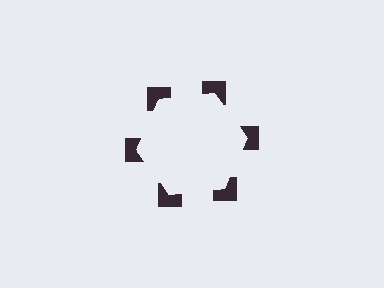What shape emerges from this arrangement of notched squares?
An illusory hexagon — its edges are inferred from the aligned wedge cuts in the notched squares, not physically drawn.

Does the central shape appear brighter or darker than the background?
It typically appears slightly brighter than the background, even though no actual brightness change is drawn.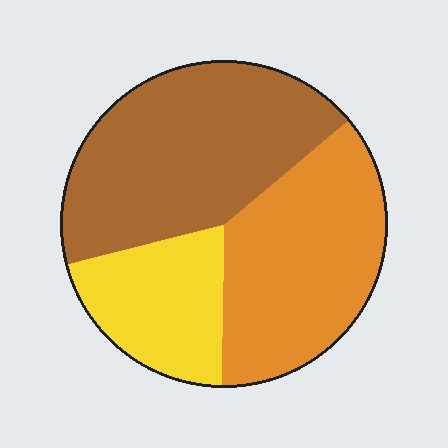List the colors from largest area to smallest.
From largest to smallest: brown, orange, yellow.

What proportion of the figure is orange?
Orange takes up about three eighths (3/8) of the figure.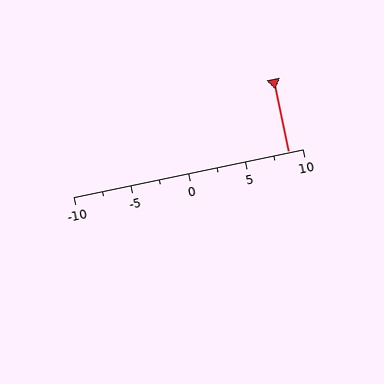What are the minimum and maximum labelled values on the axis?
The axis runs from -10 to 10.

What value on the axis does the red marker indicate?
The marker indicates approximately 8.8.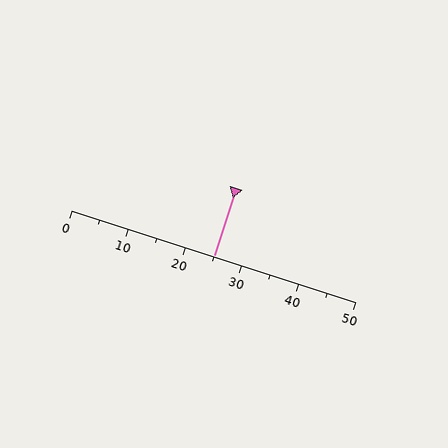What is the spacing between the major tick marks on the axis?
The major ticks are spaced 10 apart.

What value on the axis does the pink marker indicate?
The marker indicates approximately 25.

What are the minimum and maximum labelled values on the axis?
The axis runs from 0 to 50.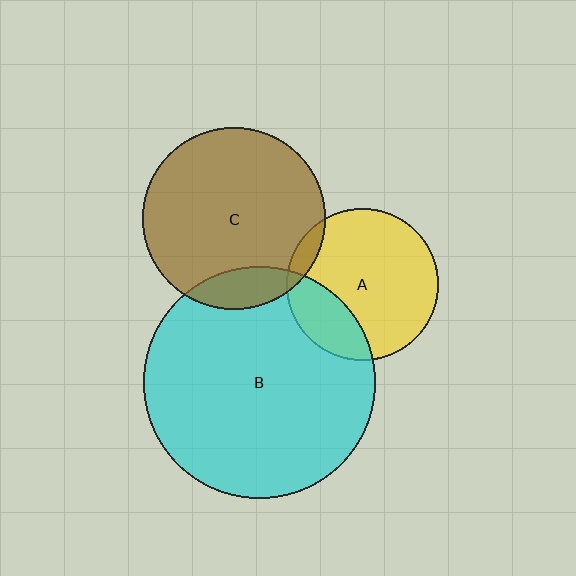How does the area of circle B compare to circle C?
Approximately 1.6 times.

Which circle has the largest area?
Circle B (cyan).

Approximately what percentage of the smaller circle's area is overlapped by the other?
Approximately 5%.